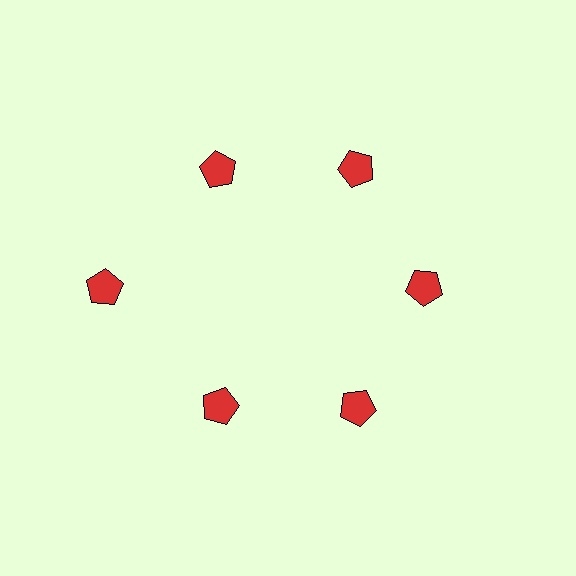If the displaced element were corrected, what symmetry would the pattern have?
It would have 6-fold rotational symmetry — the pattern would map onto itself every 60 degrees.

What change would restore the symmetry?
The symmetry would be restored by moving it inward, back onto the ring so that all 6 pentagons sit at equal angles and equal distance from the center.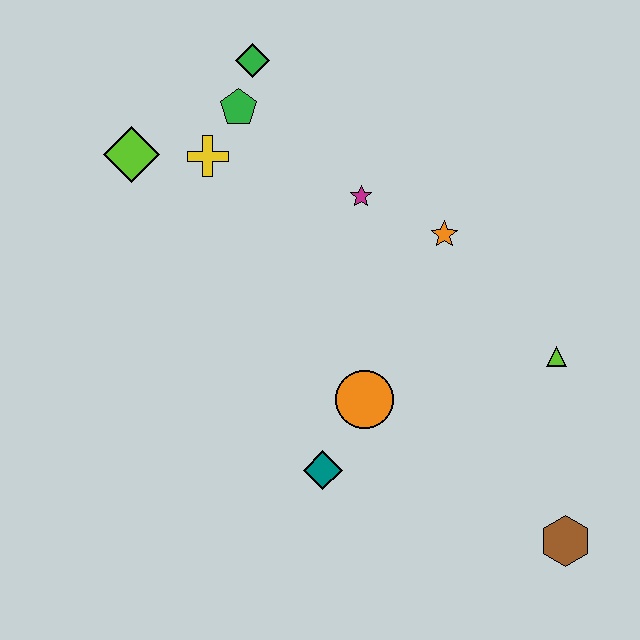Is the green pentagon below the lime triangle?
No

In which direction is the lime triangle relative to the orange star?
The lime triangle is below the orange star.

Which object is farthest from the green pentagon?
The brown hexagon is farthest from the green pentagon.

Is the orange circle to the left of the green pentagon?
No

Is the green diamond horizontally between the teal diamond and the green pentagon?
Yes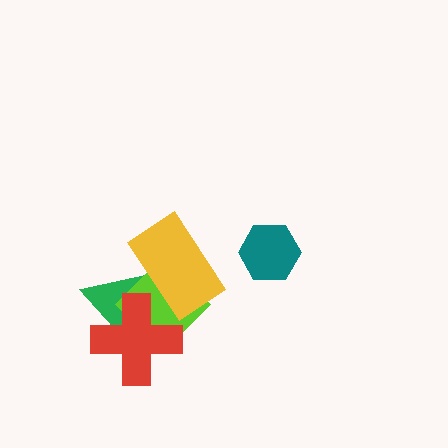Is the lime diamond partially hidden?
Yes, it is partially covered by another shape.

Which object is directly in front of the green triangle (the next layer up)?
The lime diamond is directly in front of the green triangle.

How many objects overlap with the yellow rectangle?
2 objects overlap with the yellow rectangle.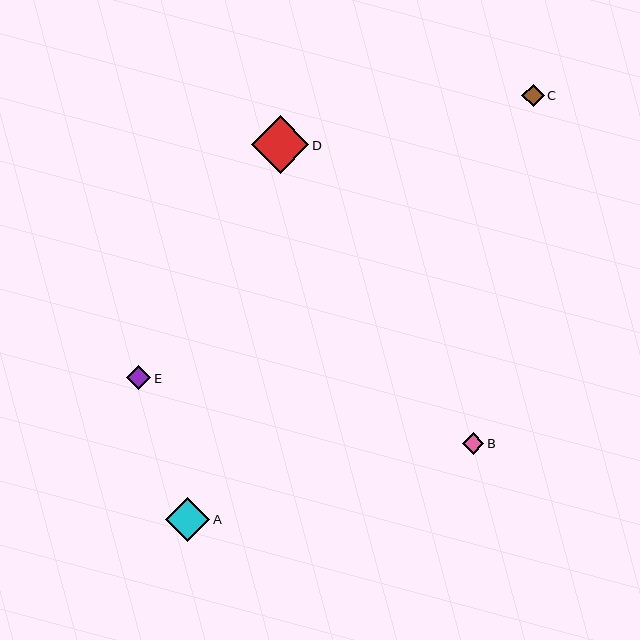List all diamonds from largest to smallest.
From largest to smallest: D, A, E, C, B.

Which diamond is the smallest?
Diamond B is the smallest with a size of approximately 22 pixels.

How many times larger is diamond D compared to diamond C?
Diamond D is approximately 2.5 times the size of diamond C.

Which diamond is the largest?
Diamond D is the largest with a size of approximately 57 pixels.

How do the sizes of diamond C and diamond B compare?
Diamond C and diamond B are approximately the same size.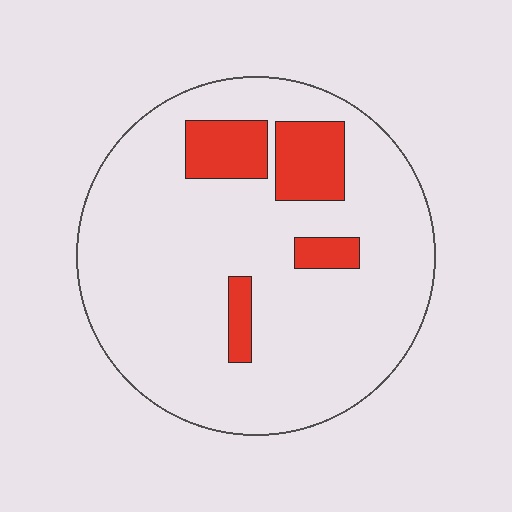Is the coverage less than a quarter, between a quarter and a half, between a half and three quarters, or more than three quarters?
Less than a quarter.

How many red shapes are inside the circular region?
4.